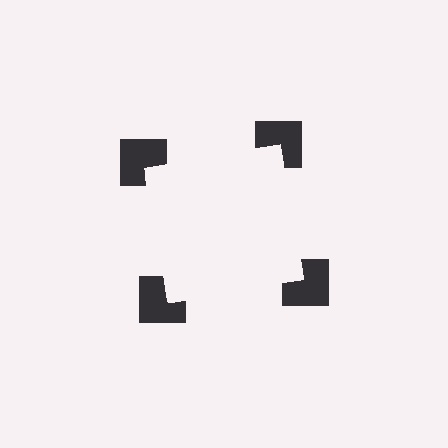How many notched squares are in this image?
There are 4 — one at each vertex of the illusory square.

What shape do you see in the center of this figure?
An illusory square — its edges are inferred from the aligned wedge cuts in the notched squares, not physically drawn.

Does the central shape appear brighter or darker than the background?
It typically appears slightly brighter than the background, even though no actual brightness change is drawn.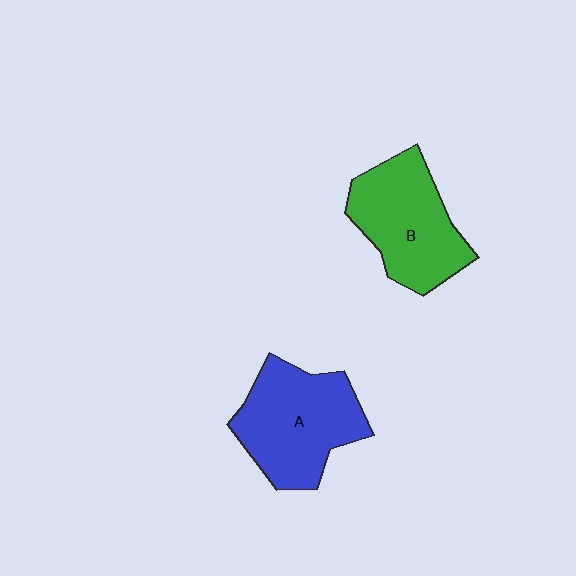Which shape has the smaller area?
Shape B (green).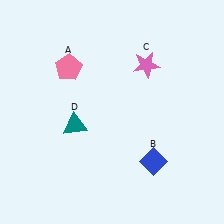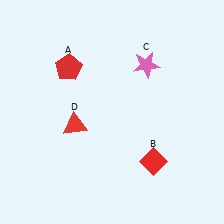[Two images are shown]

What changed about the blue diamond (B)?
In Image 1, B is blue. In Image 2, it changed to red.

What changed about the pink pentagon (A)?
In Image 1, A is pink. In Image 2, it changed to red.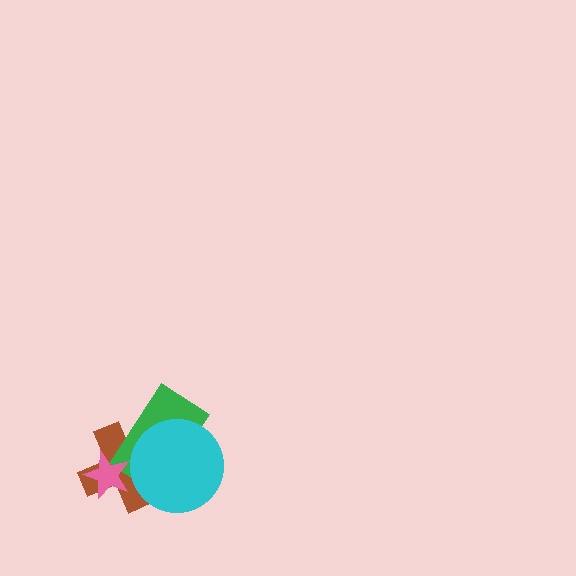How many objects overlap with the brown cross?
3 objects overlap with the brown cross.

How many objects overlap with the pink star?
2 objects overlap with the pink star.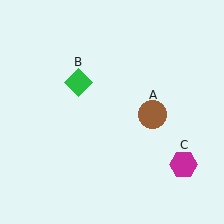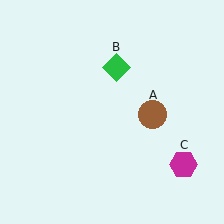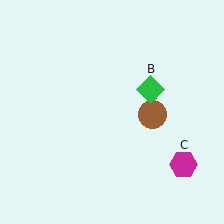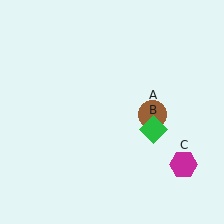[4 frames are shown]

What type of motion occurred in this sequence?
The green diamond (object B) rotated clockwise around the center of the scene.